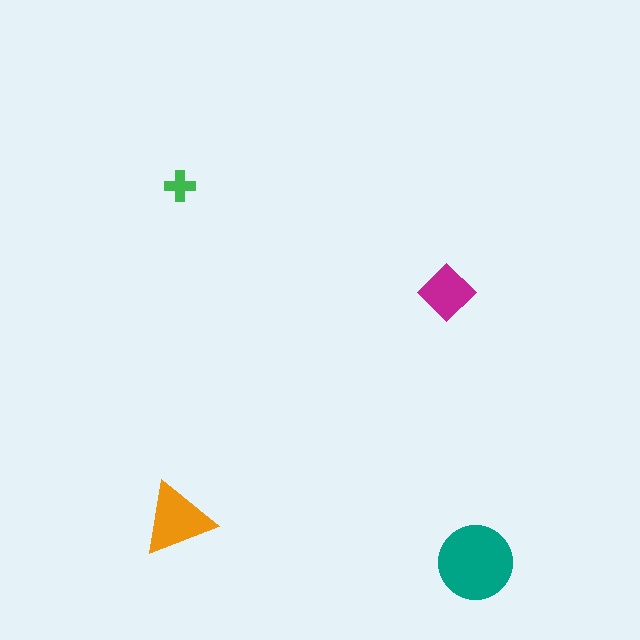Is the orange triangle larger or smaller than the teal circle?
Smaller.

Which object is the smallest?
The green cross.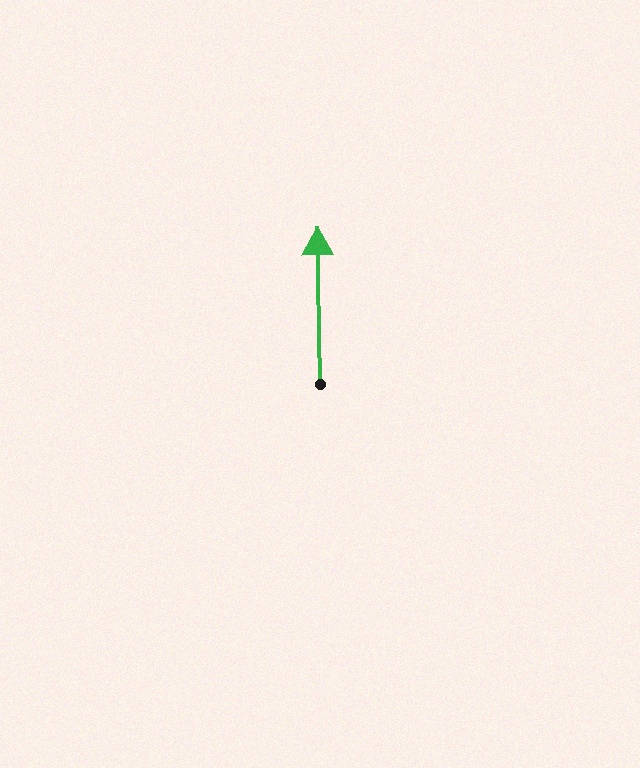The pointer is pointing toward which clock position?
Roughly 12 o'clock.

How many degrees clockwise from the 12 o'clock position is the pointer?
Approximately 359 degrees.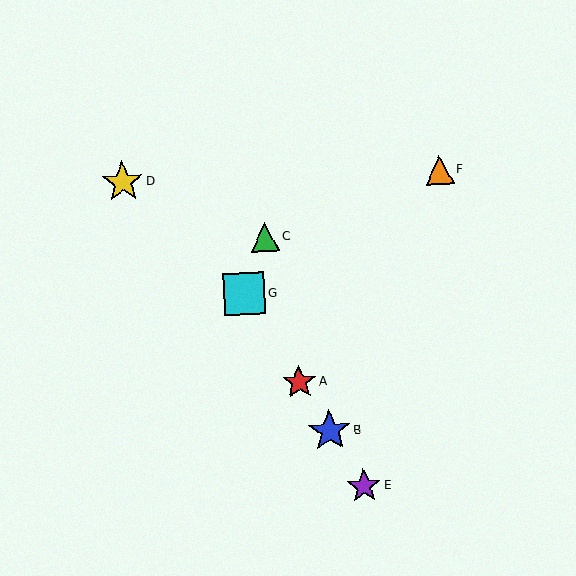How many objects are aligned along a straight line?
4 objects (A, B, E, G) are aligned along a straight line.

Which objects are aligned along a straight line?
Objects A, B, E, G are aligned along a straight line.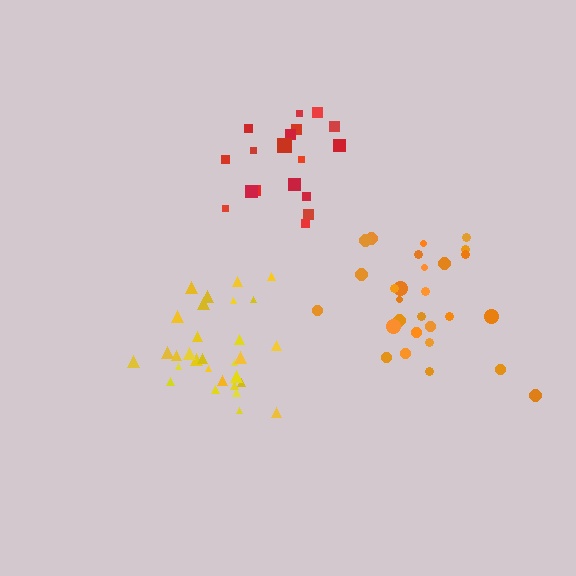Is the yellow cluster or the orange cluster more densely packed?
Yellow.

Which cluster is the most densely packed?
Yellow.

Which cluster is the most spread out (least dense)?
Orange.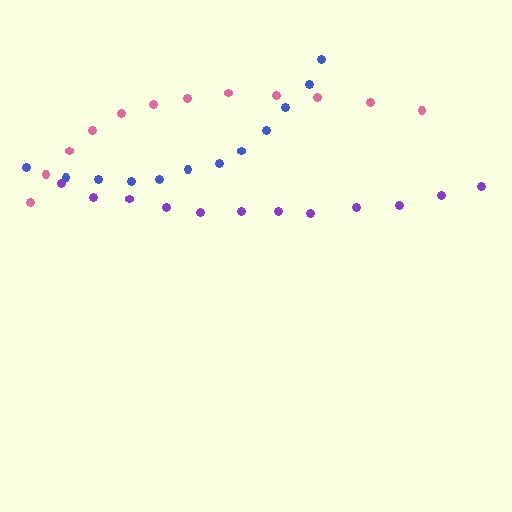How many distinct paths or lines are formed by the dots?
There are 3 distinct paths.